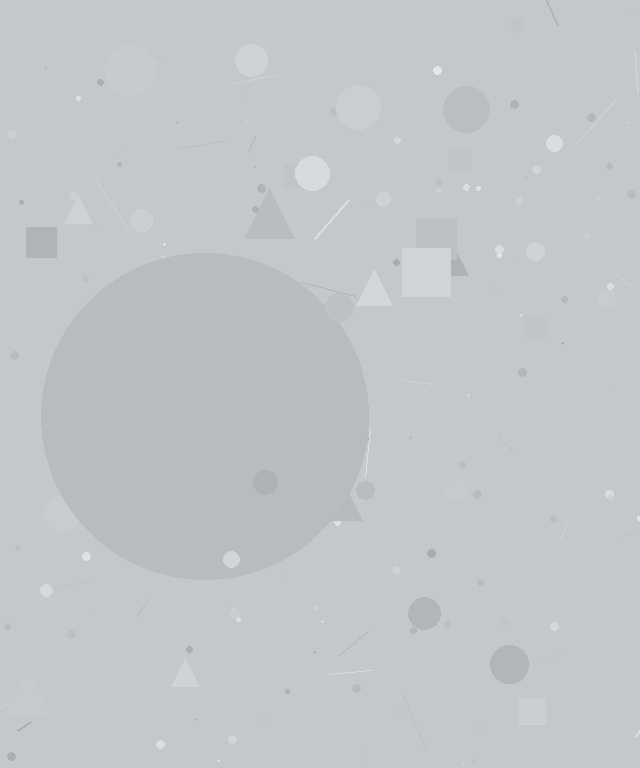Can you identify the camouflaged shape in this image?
The camouflaged shape is a circle.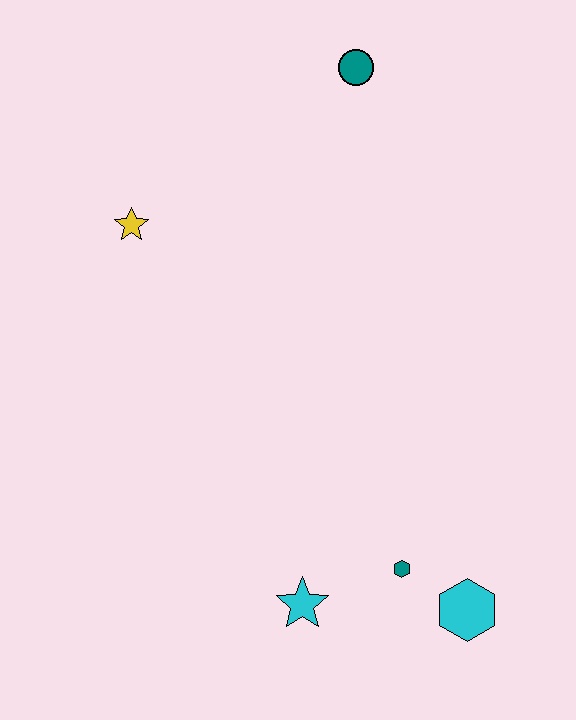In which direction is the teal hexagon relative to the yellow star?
The teal hexagon is below the yellow star.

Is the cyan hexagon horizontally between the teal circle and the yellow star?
No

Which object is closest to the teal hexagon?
The cyan hexagon is closest to the teal hexagon.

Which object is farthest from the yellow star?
The cyan hexagon is farthest from the yellow star.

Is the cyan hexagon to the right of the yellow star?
Yes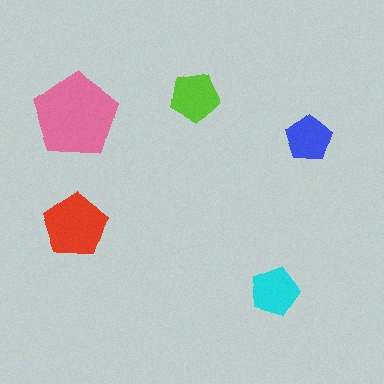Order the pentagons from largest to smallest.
the pink one, the red one, the lime one, the cyan one, the blue one.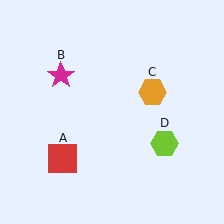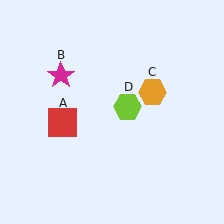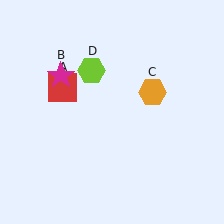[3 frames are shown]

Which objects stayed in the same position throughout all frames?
Magenta star (object B) and orange hexagon (object C) remained stationary.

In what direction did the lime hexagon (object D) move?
The lime hexagon (object D) moved up and to the left.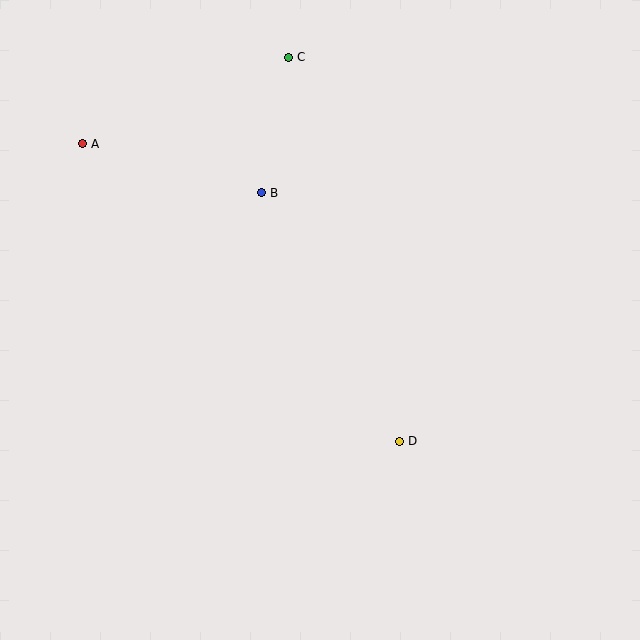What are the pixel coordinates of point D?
Point D is at (400, 441).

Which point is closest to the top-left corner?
Point A is closest to the top-left corner.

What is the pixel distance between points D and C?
The distance between D and C is 400 pixels.